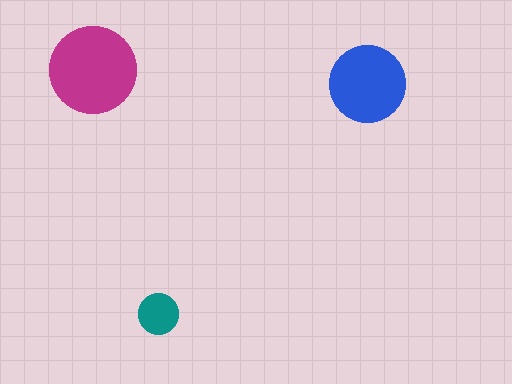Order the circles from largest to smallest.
the magenta one, the blue one, the teal one.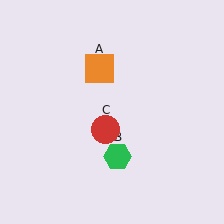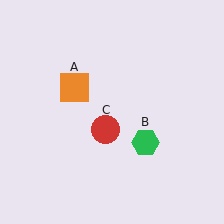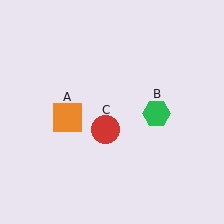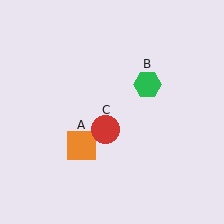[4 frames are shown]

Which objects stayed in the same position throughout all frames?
Red circle (object C) remained stationary.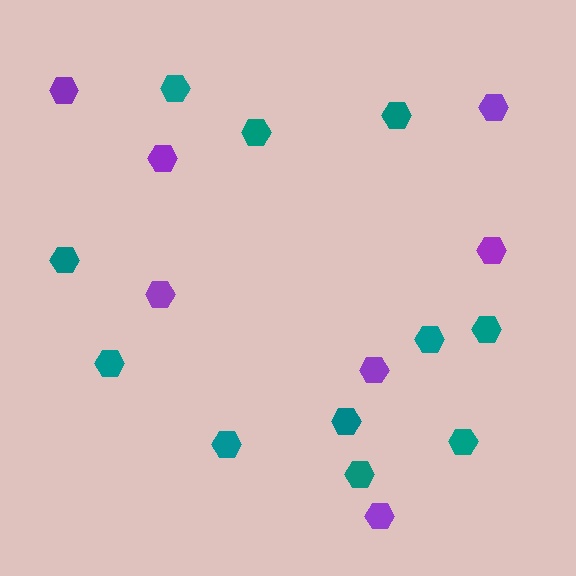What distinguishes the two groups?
There are 2 groups: one group of purple hexagons (7) and one group of teal hexagons (11).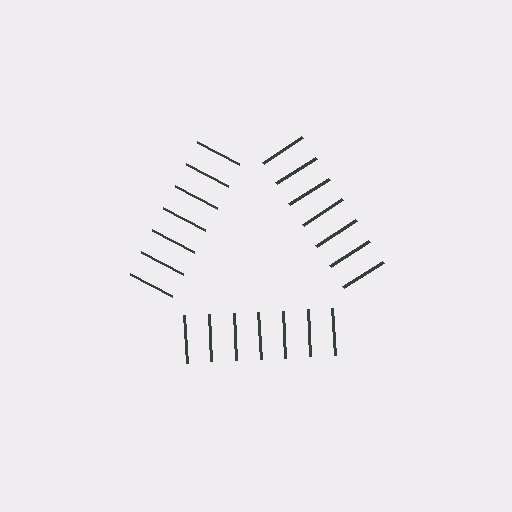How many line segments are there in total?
21 — 7 along each of the 3 edges.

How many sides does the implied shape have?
3 sides — the line-ends trace a triangle.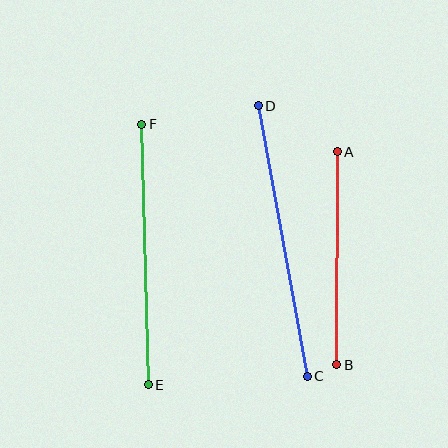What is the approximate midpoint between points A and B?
The midpoint is at approximately (337, 258) pixels.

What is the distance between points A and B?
The distance is approximately 213 pixels.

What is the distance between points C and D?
The distance is approximately 275 pixels.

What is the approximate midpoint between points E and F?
The midpoint is at approximately (145, 255) pixels.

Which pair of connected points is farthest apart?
Points C and D are farthest apart.